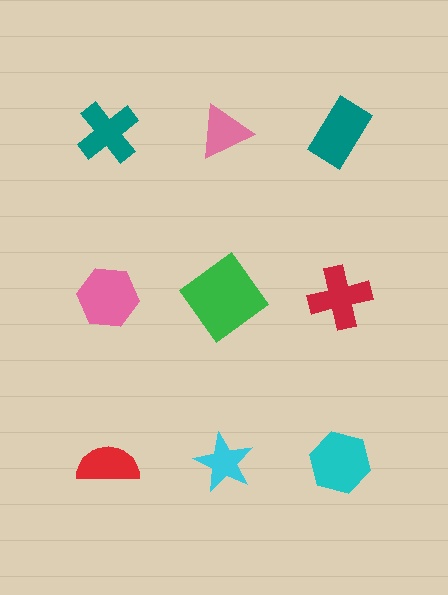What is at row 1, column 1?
A teal cross.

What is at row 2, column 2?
A green diamond.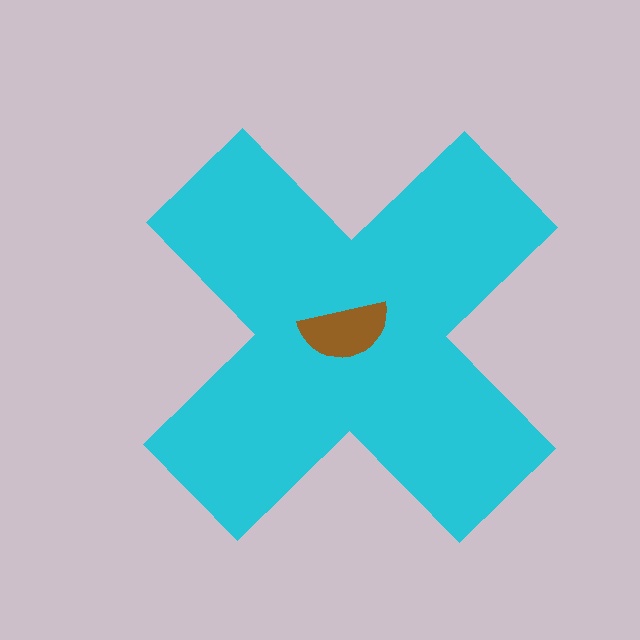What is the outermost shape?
The cyan cross.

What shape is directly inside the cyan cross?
The brown semicircle.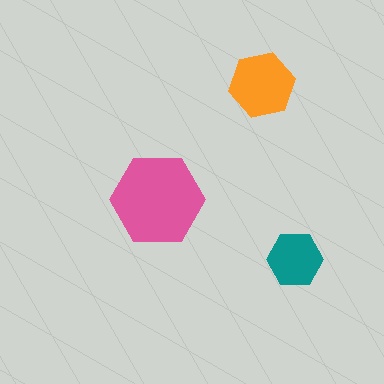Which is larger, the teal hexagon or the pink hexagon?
The pink one.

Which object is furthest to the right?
The teal hexagon is rightmost.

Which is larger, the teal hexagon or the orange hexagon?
The orange one.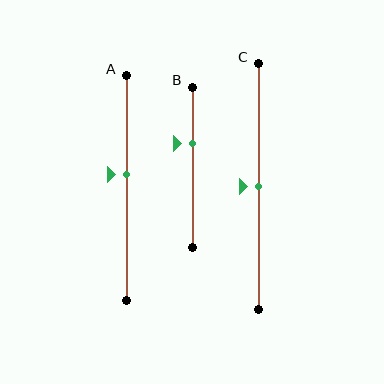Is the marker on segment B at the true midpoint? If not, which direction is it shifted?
No, the marker on segment B is shifted upward by about 15% of the segment length.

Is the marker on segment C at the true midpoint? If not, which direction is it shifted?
Yes, the marker on segment C is at the true midpoint.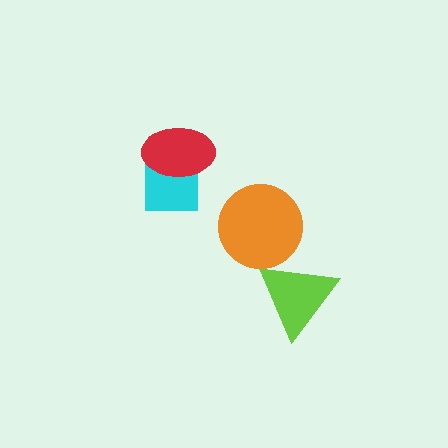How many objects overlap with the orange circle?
1 object overlaps with the orange circle.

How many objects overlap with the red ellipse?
1 object overlaps with the red ellipse.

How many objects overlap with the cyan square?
1 object overlaps with the cyan square.